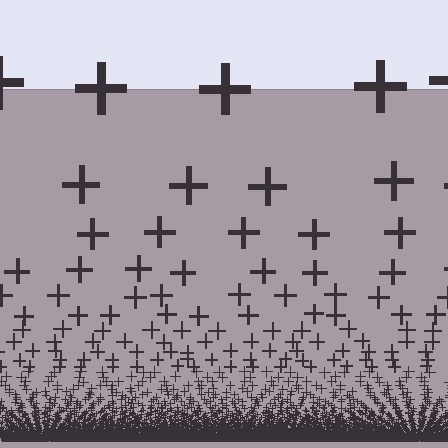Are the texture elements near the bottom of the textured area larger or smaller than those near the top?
Smaller. The gradient is inverted — elements near the bottom are smaller and denser.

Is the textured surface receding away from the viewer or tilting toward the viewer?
The surface appears to tilt toward the viewer. Texture elements get larger and sparser toward the top.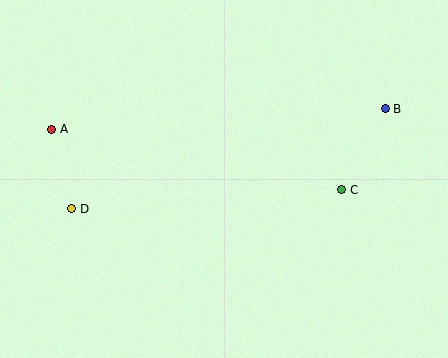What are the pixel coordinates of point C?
Point C is at (342, 190).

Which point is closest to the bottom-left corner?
Point D is closest to the bottom-left corner.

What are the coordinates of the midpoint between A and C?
The midpoint between A and C is at (197, 159).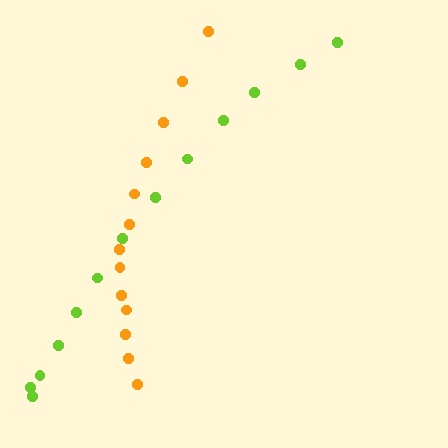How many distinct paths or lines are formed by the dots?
There are 2 distinct paths.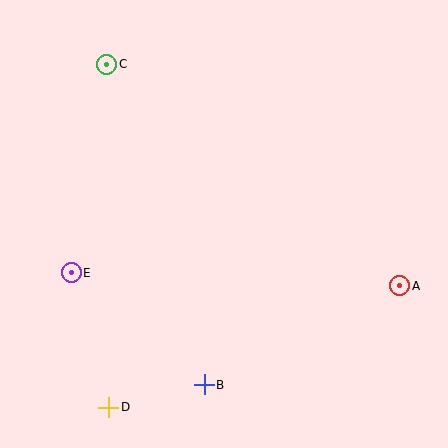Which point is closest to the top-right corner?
Point A is closest to the top-right corner.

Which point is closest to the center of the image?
Point E at (71, 273) is closest to the center.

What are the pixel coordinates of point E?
Point E is at (71, 273).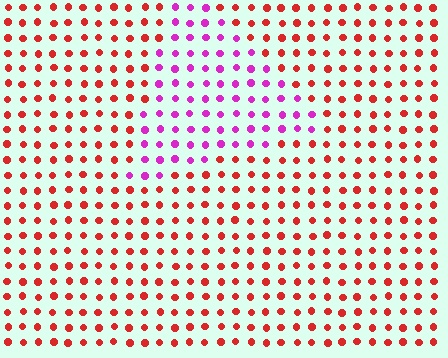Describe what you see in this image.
The image is filled with small red elements in a uniform arrangement. A triangle-shaped region is visible where the elements are tinted to a slightly different hue, forming a subtle color boundary.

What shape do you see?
I see a triangle.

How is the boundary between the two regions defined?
The boundary is defined purely by a slight shift in hue (about 54 degrees). Spacing, size, and orientation are identical on both sides.